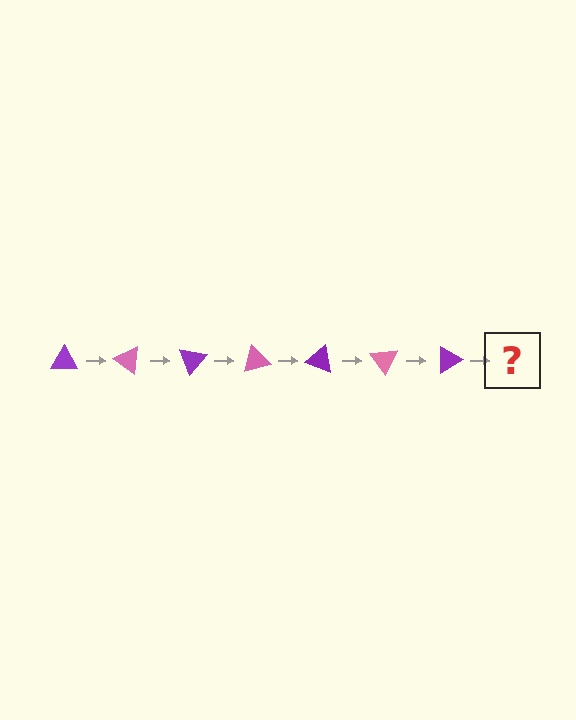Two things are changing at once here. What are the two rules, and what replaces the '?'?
The two rules are that it rotates 35 degrees each step and the color cycles through purple and pink. The '?' should be a pink triangle, rotated 245 degrees from the start.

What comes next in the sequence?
The next element should be a pink triangle, rotated 245 degrees from the start.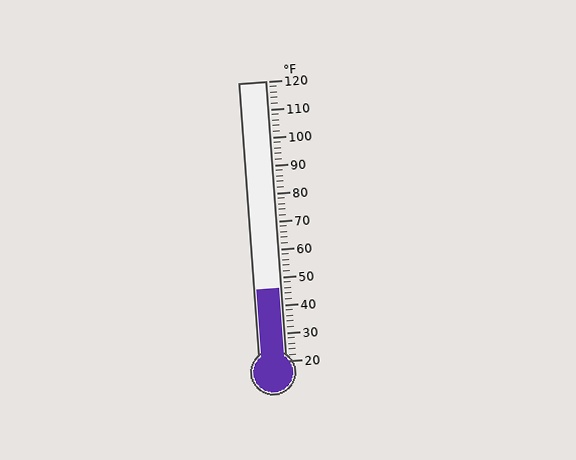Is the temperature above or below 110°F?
The temperature is below 110°F.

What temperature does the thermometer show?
The thermometer shows approximately 46°F.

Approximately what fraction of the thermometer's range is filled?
The thermometer is filled to approximately 25% of its range.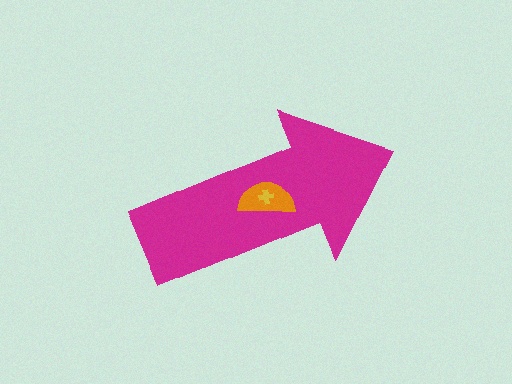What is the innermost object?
The yellow cross.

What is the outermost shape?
The magenta arrow.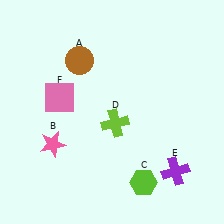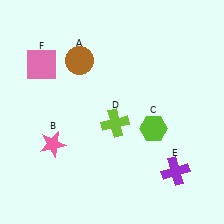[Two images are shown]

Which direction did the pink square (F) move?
The pink square (F) moved up.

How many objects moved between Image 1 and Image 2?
2 objects moved between the two images.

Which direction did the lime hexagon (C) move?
The lime hexagon (C) moved up.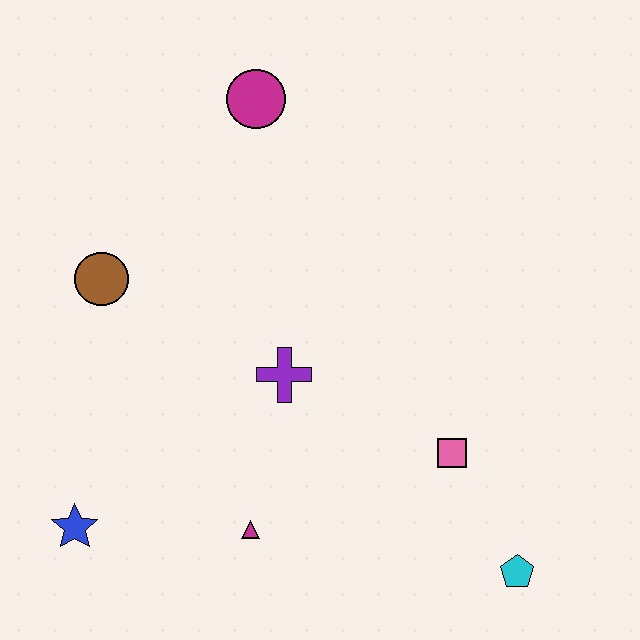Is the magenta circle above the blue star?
Yes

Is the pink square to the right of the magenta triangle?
Yes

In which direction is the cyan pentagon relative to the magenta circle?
The cyan pentagon is below the magenta circle.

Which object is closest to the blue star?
The magenta triangle is closest to the blue star.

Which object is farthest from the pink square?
The magenta circle is farthest from the pink square.